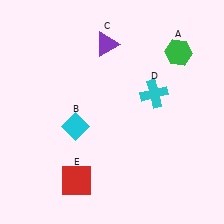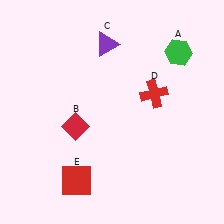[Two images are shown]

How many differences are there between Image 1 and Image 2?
There are 2 differences between the two images.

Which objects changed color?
B changed from cyan to red. D changed from cyan to red.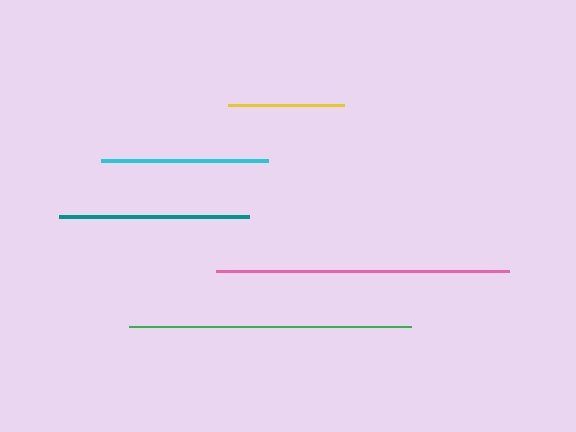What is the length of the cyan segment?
The cyan segment is approximately 167 pixels long.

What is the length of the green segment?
The green segment is approximately 282 pixels long.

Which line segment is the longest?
The pink line is the longest at approximately 293 pixels.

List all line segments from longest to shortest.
From longest to shortest: pink, green, teal, cyan, yellow.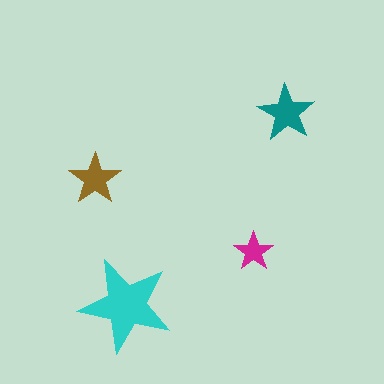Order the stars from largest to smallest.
the cyan one, the teal one, the brown one, the magenta one.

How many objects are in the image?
There are 4 objects in the image.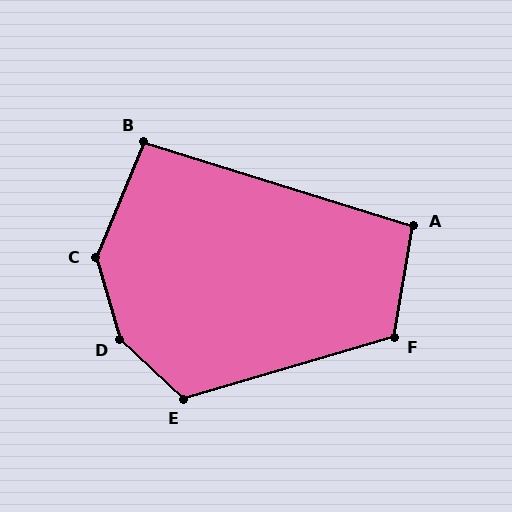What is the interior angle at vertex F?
Approximately 116 degrees (obtuse).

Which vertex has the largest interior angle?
D, at approximately 149 degrees.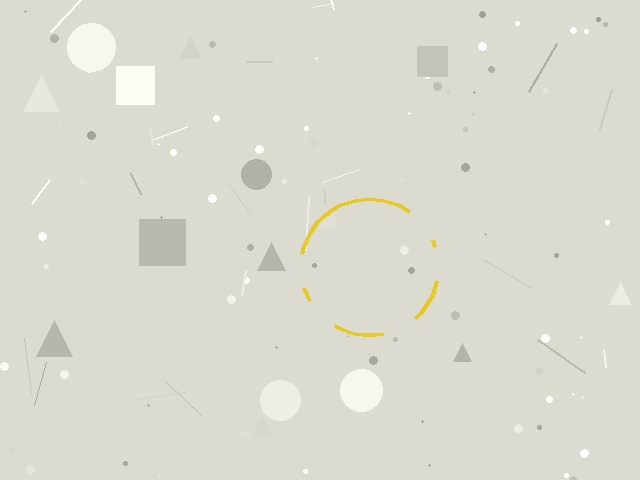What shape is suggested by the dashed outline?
The dashed outline suggests a circle.